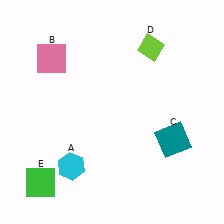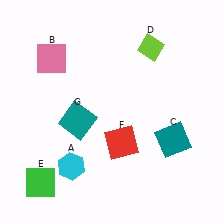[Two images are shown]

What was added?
A red square (F), a teal square (G) were added in Image 2.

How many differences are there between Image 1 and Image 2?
There are 2 differences between the two images.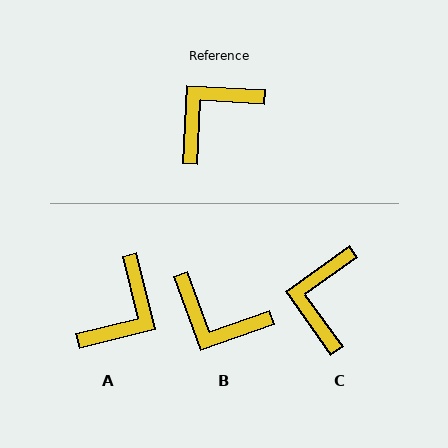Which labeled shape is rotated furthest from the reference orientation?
A, about 163 degrees away.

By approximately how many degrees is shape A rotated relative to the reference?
Approximately 163 degrees clockwise.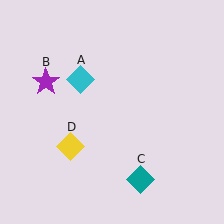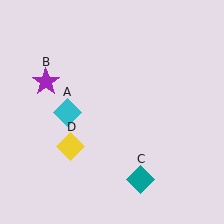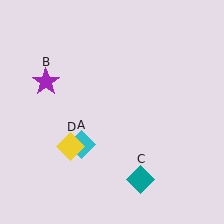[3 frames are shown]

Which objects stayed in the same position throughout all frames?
Purple star (object B) and teal diamond (object C) and yellow diamond (object D) remained stationary.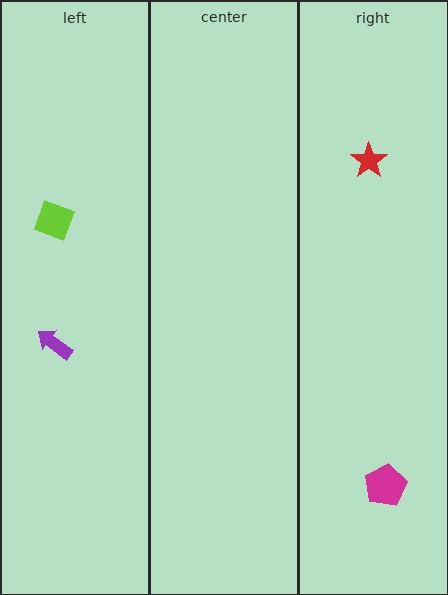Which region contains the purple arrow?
The left region.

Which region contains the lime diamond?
The left region.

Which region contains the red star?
The right region.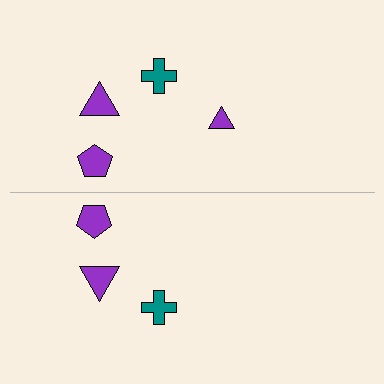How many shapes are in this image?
There are 7 shapes in this image.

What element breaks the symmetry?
A purple triangle is missing from the bottom side.